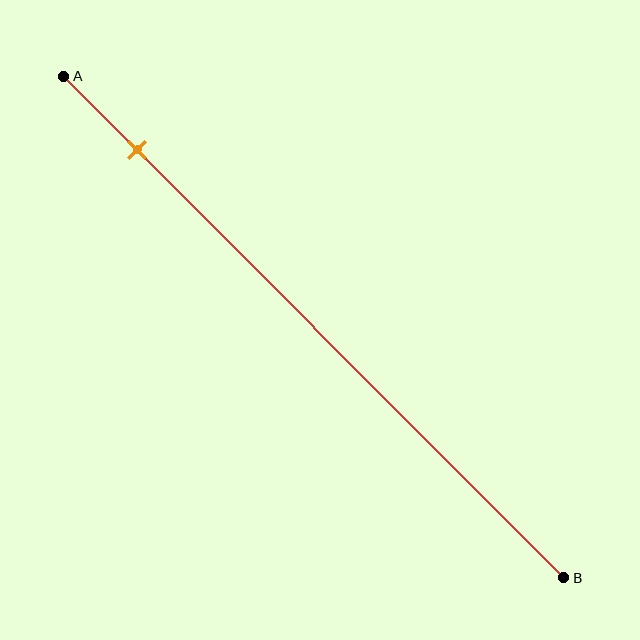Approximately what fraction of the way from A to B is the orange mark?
The orange mark is approximately 15% of the way from A to B.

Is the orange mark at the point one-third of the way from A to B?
No, the mark is at about 15% from A, not at the 33% one-third point.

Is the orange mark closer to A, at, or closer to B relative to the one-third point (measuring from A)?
The orange mark is closer to point A than the one-third point of segment AB.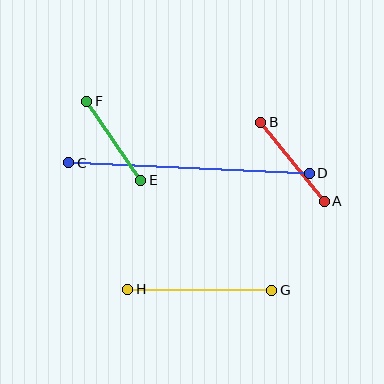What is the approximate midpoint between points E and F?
The midpoint is at approximately (114, 141) pixels.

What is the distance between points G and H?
The distance is approximately 144 pixels.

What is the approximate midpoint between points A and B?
The midpoint is at approximately (292, 162) pixels.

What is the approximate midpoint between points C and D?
The midpoint is at approximately (189, 168) pixels.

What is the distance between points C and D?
The distance is approximately 240 pixels.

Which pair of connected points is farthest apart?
Points C and D are farthest apart.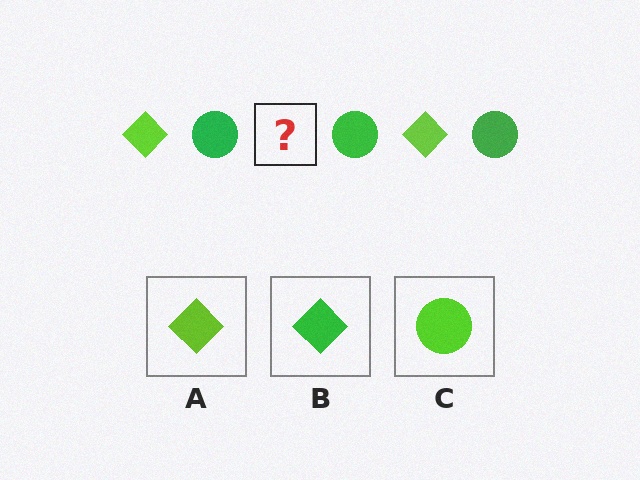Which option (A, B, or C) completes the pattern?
A.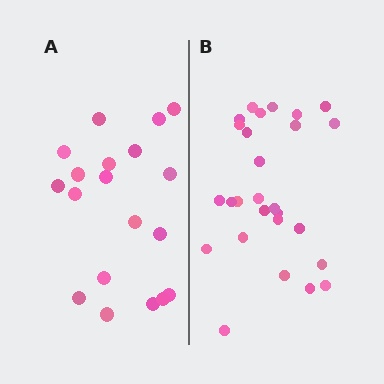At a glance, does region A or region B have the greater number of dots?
Region B (the right region) has more dots.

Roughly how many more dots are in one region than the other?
Region B has roughly 8 or so more dots than region A.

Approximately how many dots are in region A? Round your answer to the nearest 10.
About 20 dots. (The exact count is 19, which rounds to 20.)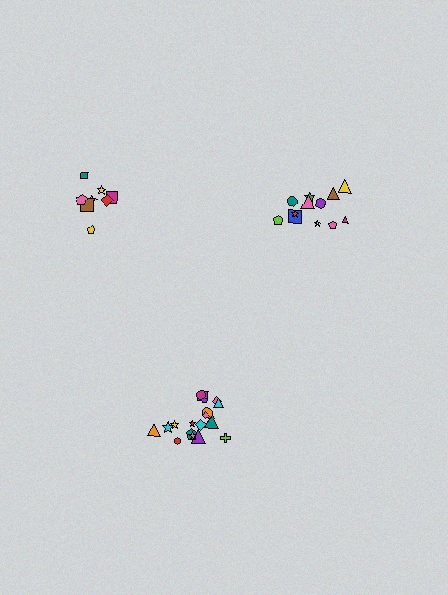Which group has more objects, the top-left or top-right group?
The top-right group.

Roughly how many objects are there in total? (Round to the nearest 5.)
Roughly 40 objects in total.